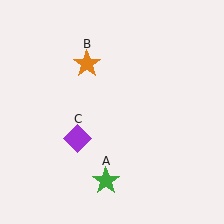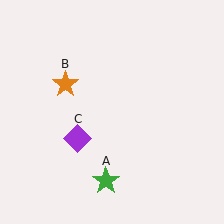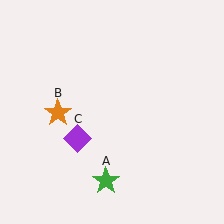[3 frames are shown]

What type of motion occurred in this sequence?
The orange star (object B) rotated counterclockwise around the center of the scene.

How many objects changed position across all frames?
1 object changed position: orange star (object B).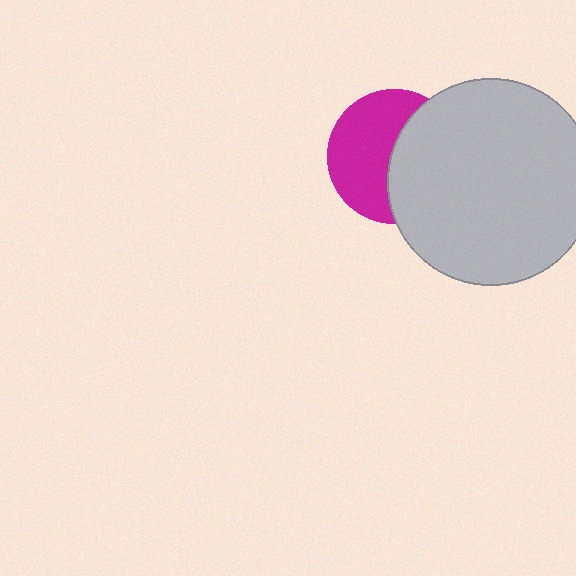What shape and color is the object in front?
The object in front is a light gray circle.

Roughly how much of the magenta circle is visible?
About half of it is visible (roughly 53%).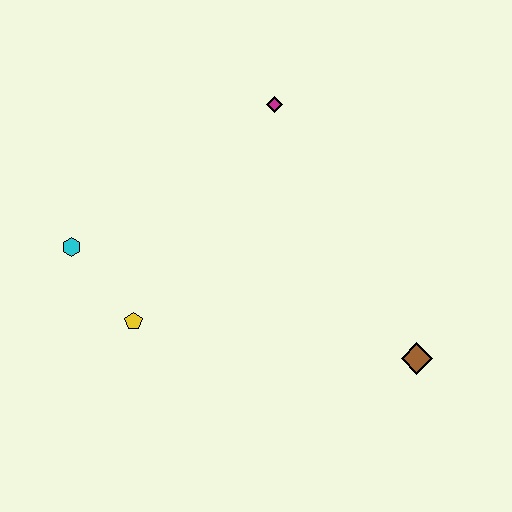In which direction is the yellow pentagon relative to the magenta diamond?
The yellow pentagon is below the magenta diamond.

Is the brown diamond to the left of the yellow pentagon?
No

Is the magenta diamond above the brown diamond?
Yes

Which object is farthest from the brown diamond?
The cyan hexagon is farthest from the brown diamond.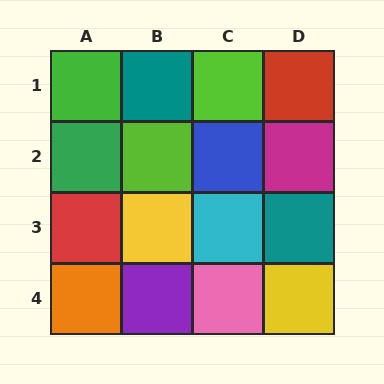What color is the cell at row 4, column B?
Purple.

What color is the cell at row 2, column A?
Green.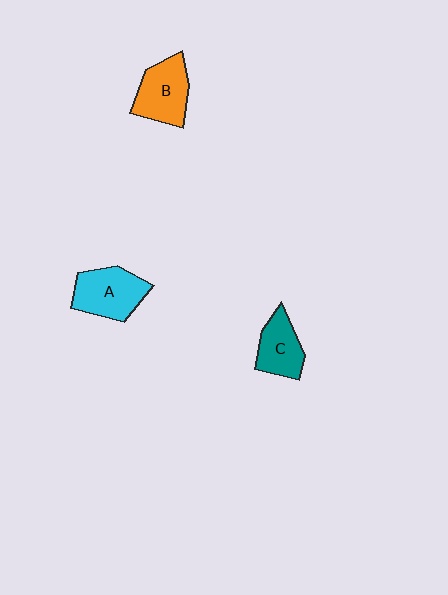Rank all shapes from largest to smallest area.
From largest to smallest: A (cyan), B (orange), C (teal).